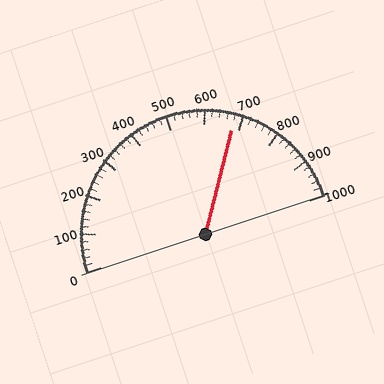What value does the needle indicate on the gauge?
The needle indicates approximately 680.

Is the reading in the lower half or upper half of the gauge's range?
The reading is in the upper half of the range (0 to 1000).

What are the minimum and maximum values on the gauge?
The gauge ranges from 0 to 1000.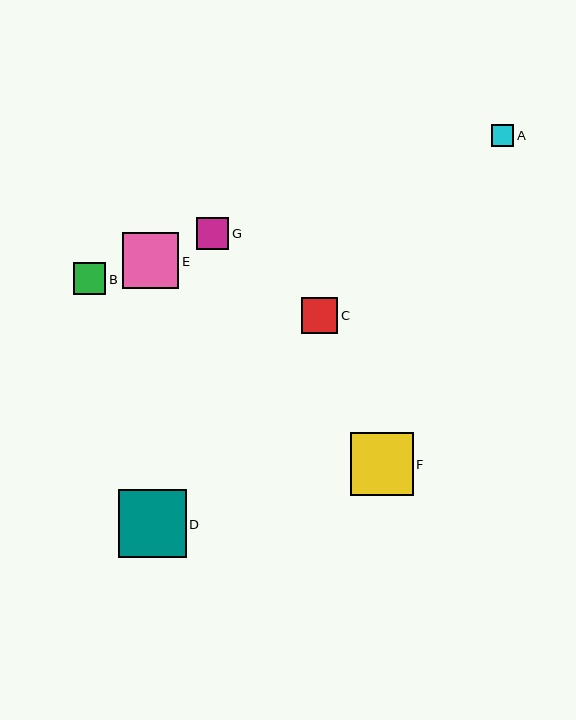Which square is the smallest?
Square A is the smallest with a size of approximately 22 pixels.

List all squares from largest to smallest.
From largest to smallest: D, F, E, C, G, B, A.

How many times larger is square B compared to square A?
Square B is approximately 1.4 times the size of square A.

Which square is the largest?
Square D is the largest with a size of approximately 68 pixels.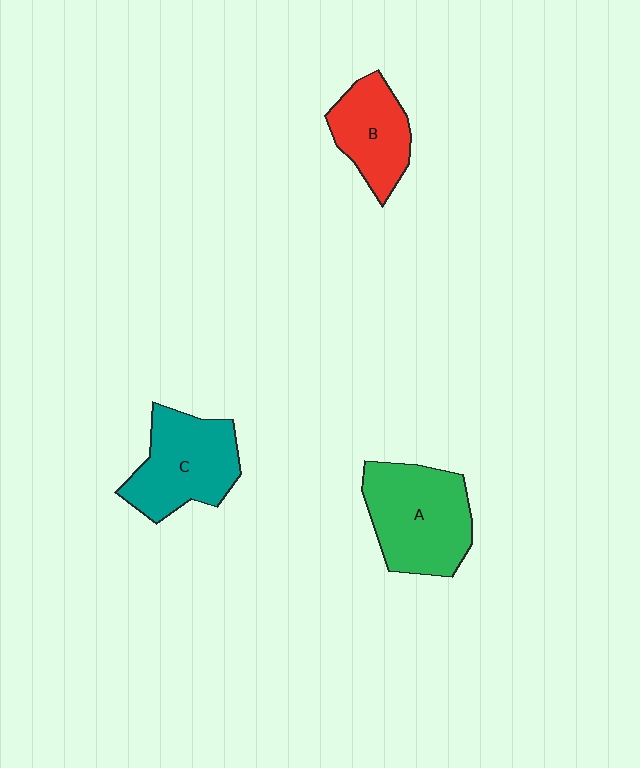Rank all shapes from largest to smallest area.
From largest to smallest: A (green), C (teal), B (red).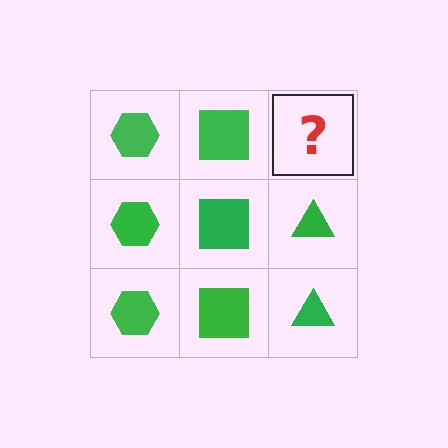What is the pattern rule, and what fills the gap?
The rule is that each column has a consistent shape. The gap should be filled with a green triangle.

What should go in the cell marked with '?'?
The missing cell should contain a green triangle.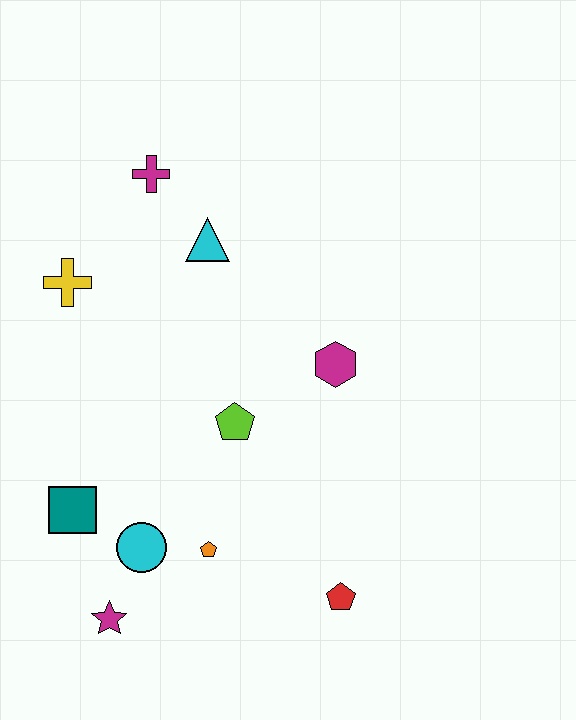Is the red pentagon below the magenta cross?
Yes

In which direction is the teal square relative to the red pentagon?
The teal square is to the left of the red pentagon.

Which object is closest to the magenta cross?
The cyan triangle is closest to the magenta cross.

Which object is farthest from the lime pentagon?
The magenta cross is farthest from the lime pentagon.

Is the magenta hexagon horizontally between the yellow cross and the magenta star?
No